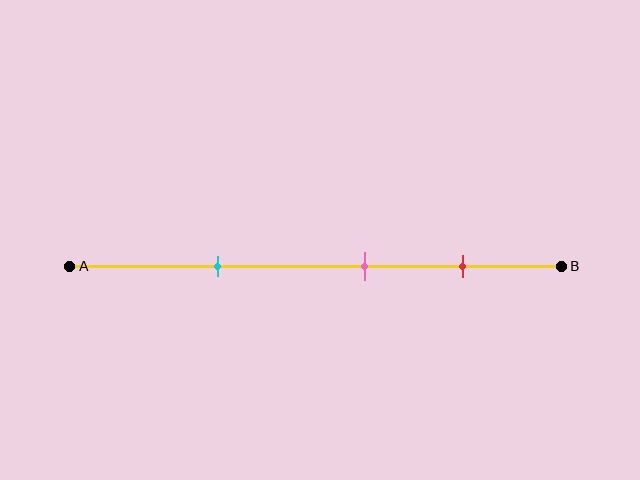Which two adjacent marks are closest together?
The pink and red marks are the closest adjacent pair.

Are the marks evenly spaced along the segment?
Yes, the marks are approximately evenly spaced.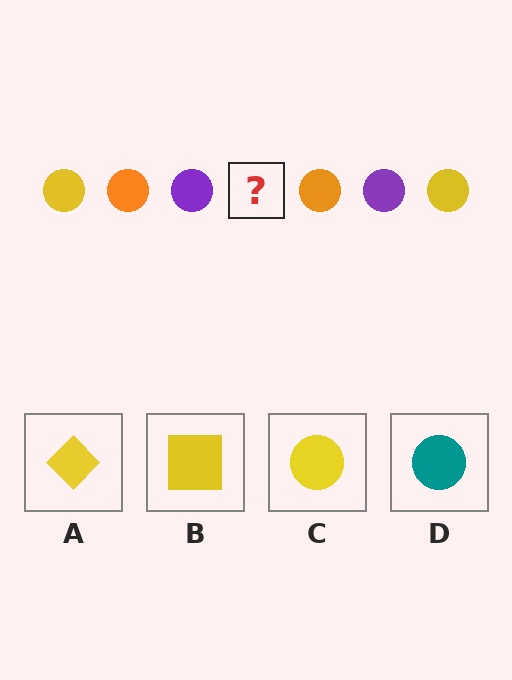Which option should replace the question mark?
Option C.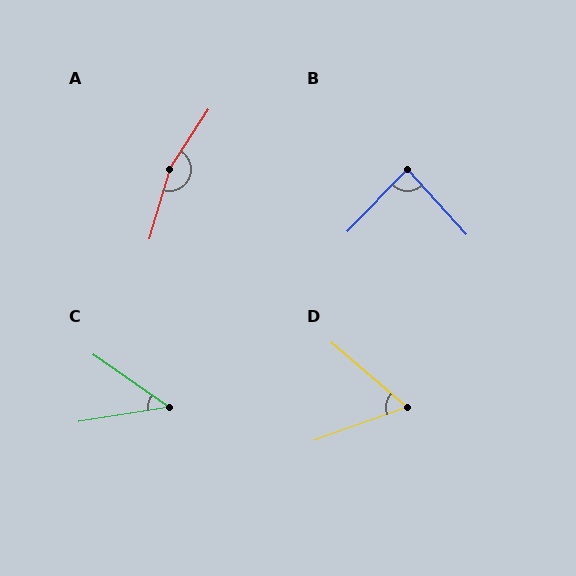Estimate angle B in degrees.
Approximately 86 degrees.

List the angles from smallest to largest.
C (44°), D (60°), B (86°), A (164°).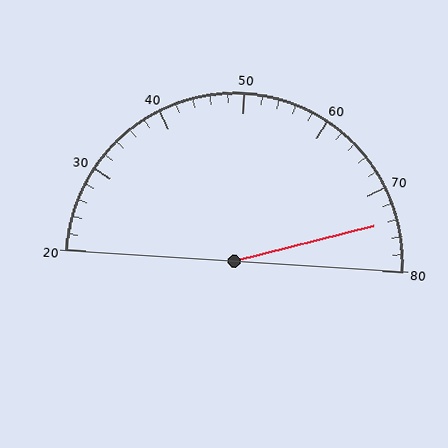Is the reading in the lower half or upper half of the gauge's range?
The reading is in the upper half of the range (20 to 80).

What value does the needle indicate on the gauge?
The needle indicates approximately 74.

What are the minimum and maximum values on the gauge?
The gauge ranges from 20 to 80.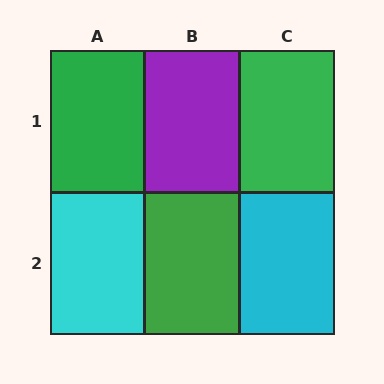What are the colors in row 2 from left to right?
Cyan, green, cyan.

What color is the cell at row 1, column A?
Green.